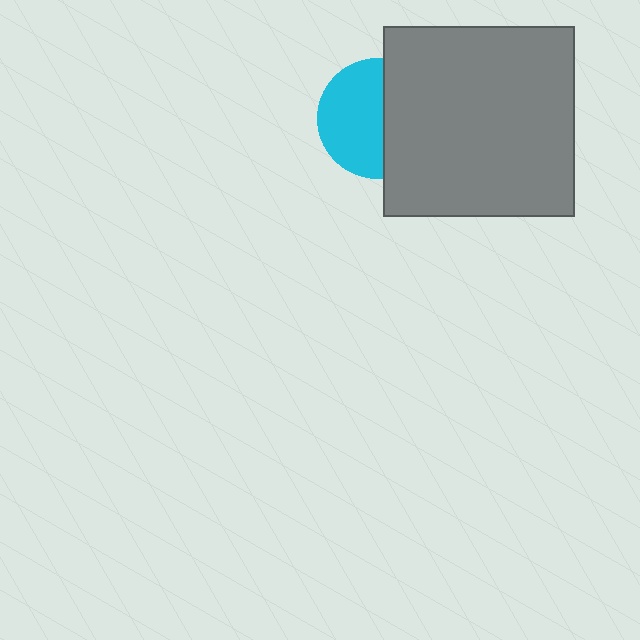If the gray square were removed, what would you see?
You would see the complete cyan circle.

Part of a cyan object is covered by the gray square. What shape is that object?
It is a circle.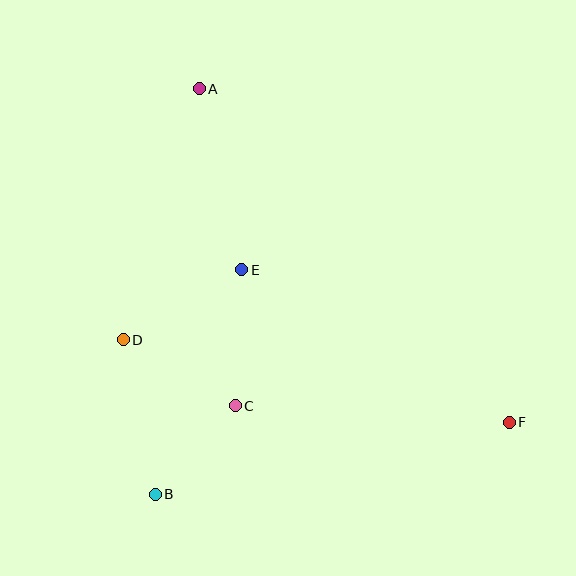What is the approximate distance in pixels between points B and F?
The distance between B and F is approximately 361 pixels.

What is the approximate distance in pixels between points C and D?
The distance between C and D is approximately 130 pixels.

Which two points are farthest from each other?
Points A and F are farthest from each other.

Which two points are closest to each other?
Points B and C are closest to each other.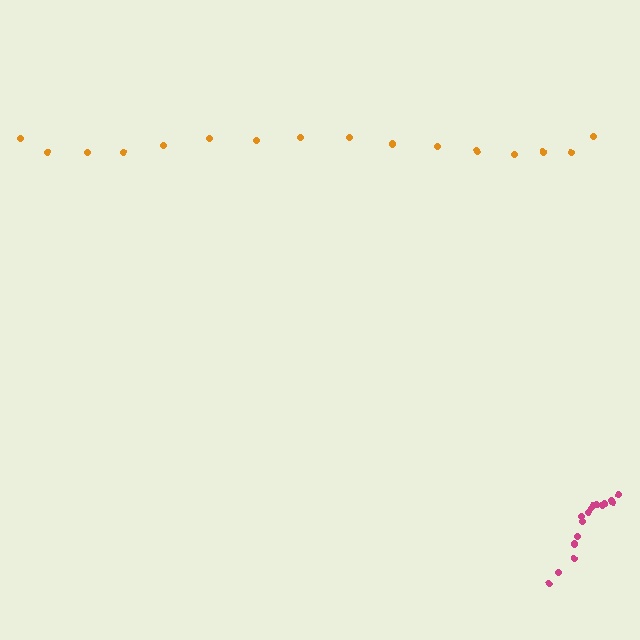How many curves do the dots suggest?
There are 2 distinct paths.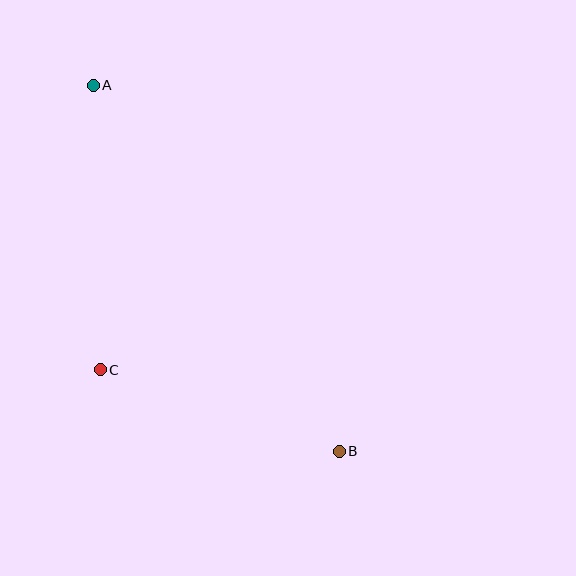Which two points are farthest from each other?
Points A and B are farthest from each other.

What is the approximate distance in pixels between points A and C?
The distance between A and C is approximately 284 pixels.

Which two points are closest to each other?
Points B and C are closest to each other.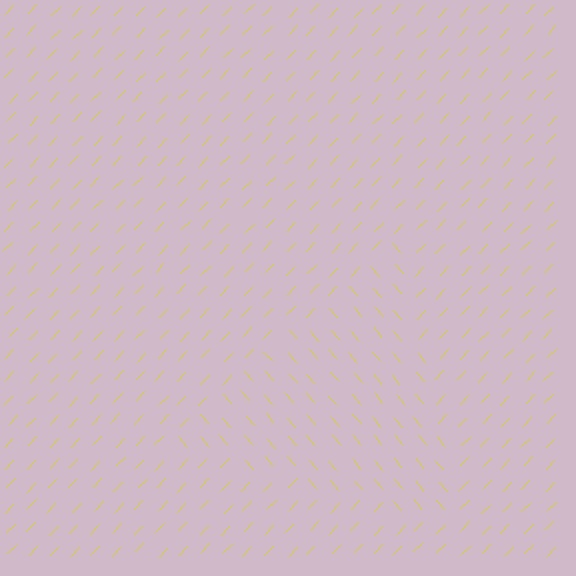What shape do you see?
I see a triangle.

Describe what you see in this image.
The image is filled with small yellow line segments. A triangle region in the image has lines oriented differently from the surrounding lines, creating a visible texture boundary.